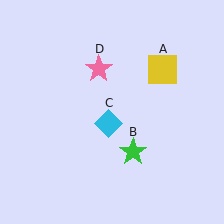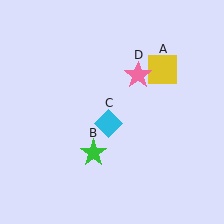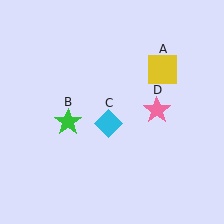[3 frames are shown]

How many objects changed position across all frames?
2 objects changed position: green star (object B), pink star (object D).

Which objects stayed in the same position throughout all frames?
Yellow square (object A) and cyan diamond (object C) remained stationary.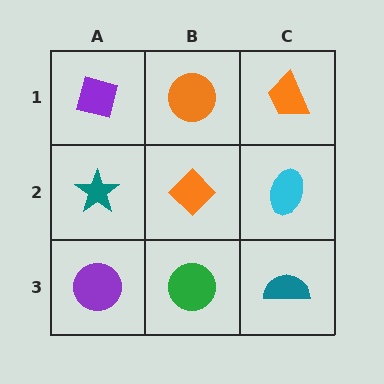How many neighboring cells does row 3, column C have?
2.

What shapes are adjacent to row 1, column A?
A teal star (row 2, column A), an orange circle (row 1, column B).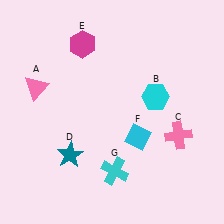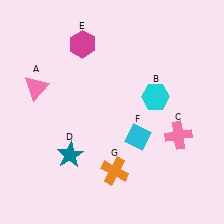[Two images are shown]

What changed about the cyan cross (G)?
In Image 1, G is cyan. In Image 2, it changed to orange.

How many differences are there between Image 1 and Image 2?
There is 1 difference between the two images.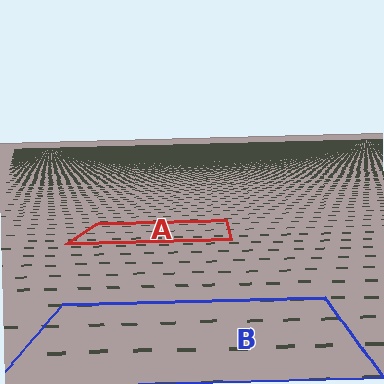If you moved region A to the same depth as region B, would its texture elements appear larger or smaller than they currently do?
They would appear larger. At a closer depth, the same texture elements are projected at a bigger on-screen size.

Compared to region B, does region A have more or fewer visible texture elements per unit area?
Region A has more texture elements per unit area — they are packed more densely because it is farther away.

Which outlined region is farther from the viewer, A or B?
Region A is farther from the viewer — the texture elements inside it appear smaller and more densely packed.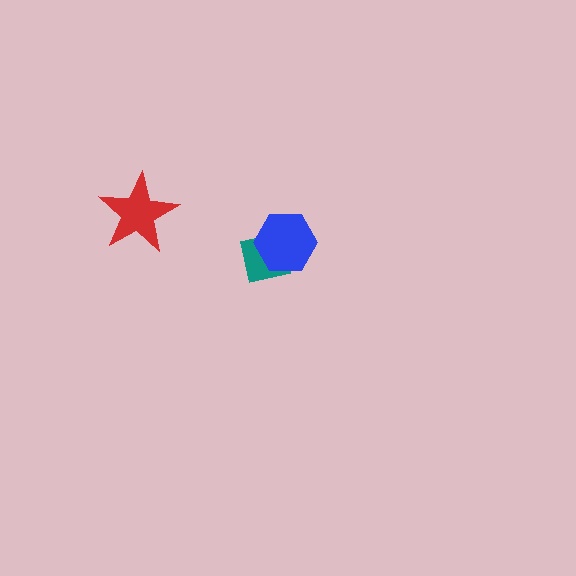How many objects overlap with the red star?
0 objects overlap with the red star.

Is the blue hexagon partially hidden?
No, no other shape covers it.